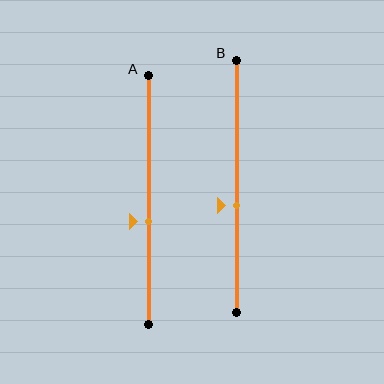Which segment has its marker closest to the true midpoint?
Segment B has its marker closest to the true midpoint.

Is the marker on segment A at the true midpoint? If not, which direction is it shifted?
No, the marker on segment A is shifted downward by about 9% of the segment length.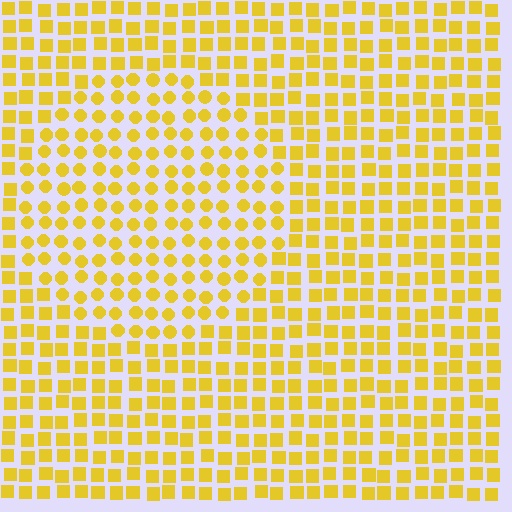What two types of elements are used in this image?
The image uses circles inside the circle region and squares outside it.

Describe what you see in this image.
The image is filled with small yellow elements arranged in a uniform grid. A circle-shaped region contains circles, while the surrounding area contains squares. The boundary is defined purely by the change in element shape.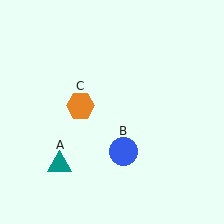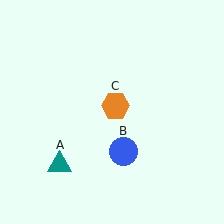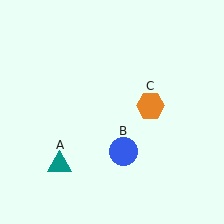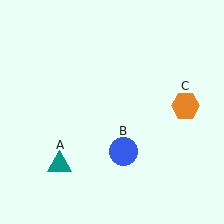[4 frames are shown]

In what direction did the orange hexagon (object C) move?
The orange hexagon (object C) moved right.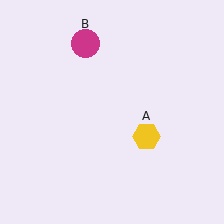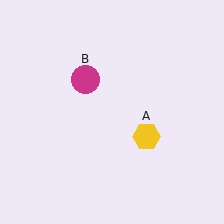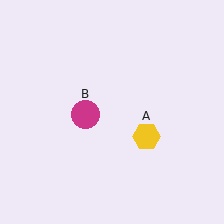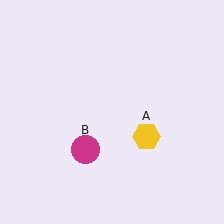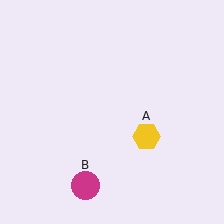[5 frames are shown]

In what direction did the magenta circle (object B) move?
The magenta circle (object B) moved down.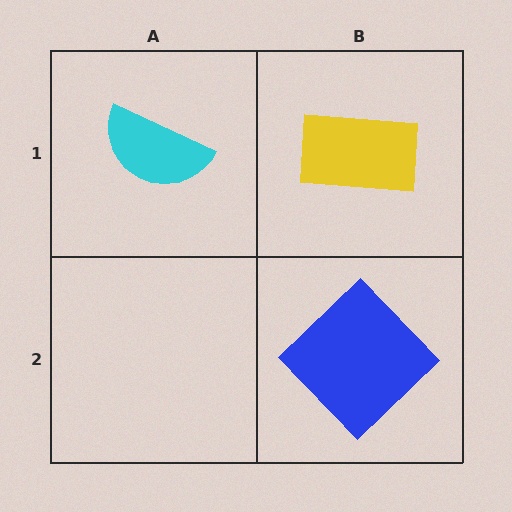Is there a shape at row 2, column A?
No, that cell is empty.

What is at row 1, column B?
A yellow rectangle.